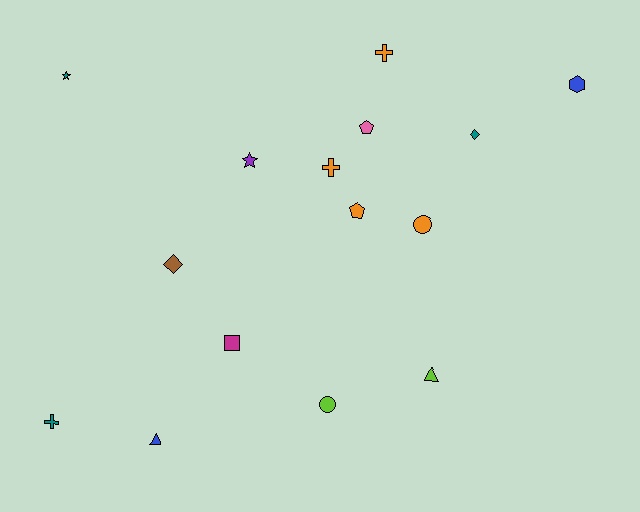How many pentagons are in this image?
There are 2 pentagons.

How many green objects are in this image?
There are no green objects.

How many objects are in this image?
There are 15 objects.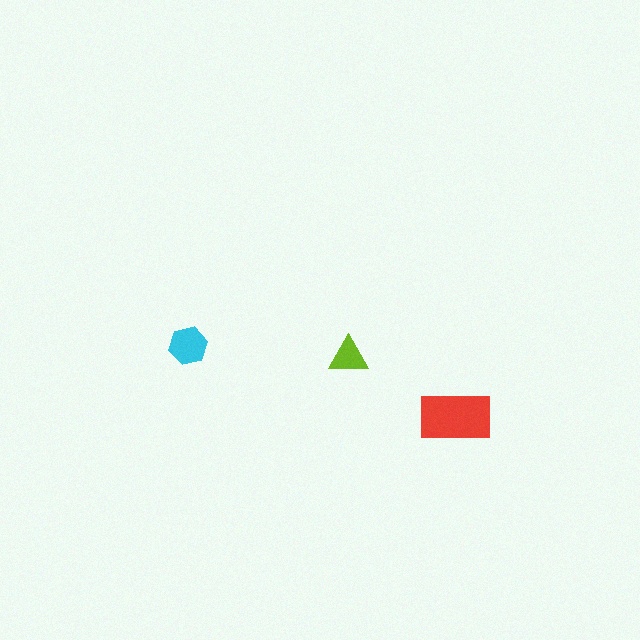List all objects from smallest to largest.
The lime triangle, the cyan hexagon, the red rectangle.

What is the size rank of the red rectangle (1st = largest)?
1st.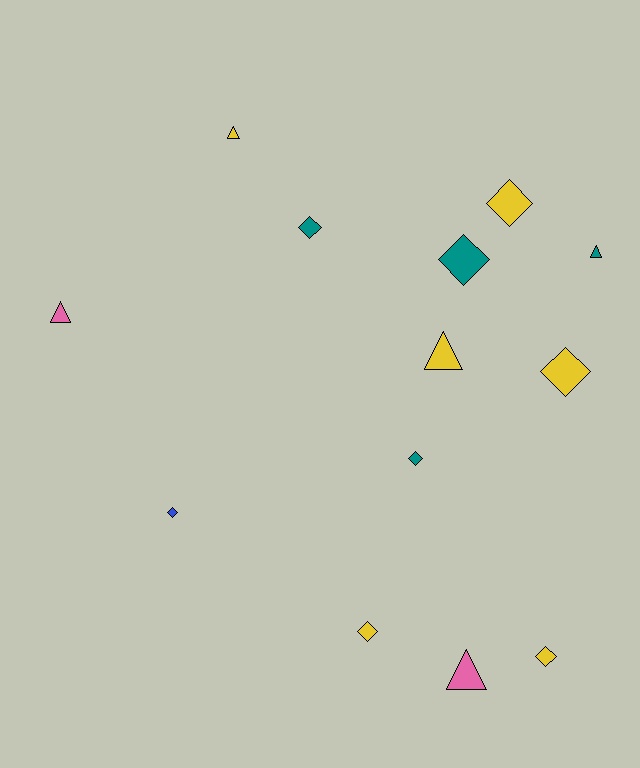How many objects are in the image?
There are 13 objects.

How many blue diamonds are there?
There is 1 blue diamond.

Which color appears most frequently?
Yellow, with 6 objects.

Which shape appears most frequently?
Diamond, with 8 objects.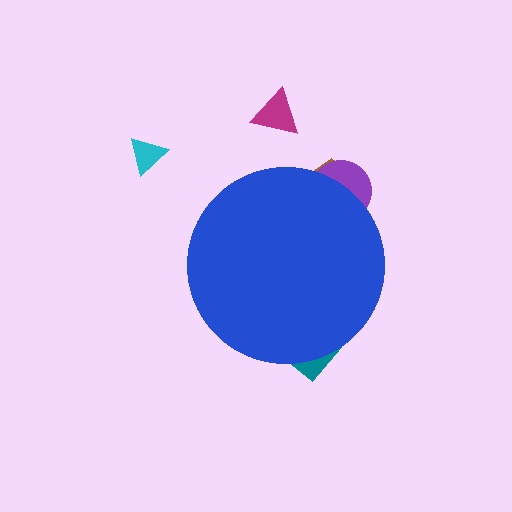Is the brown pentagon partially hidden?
Yes, the brown pentagon is partially hidden behind the blue circle.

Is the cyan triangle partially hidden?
No, the cyan triangle is fully visible.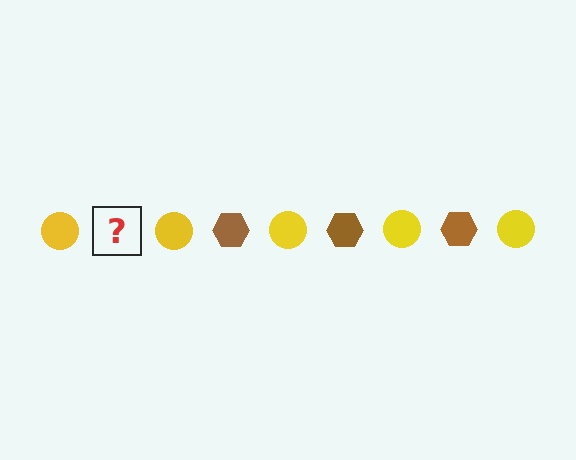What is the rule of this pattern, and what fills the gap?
The rule is that the pattern alternates between yellow circle and brown hexagon. The gap should be filled with a brown hexagon.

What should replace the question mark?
The question mark should be replaced with a brown hexagon.